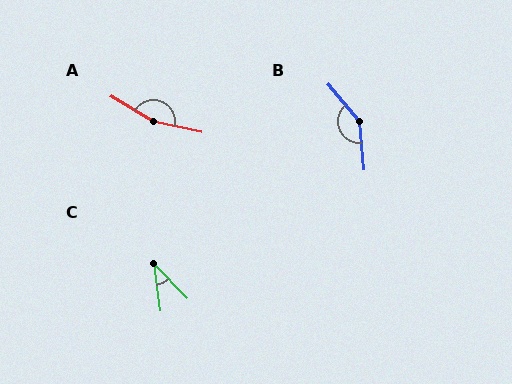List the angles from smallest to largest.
C (37°), B (146°), A (161°).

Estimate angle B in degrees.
Approximately 146 degrees.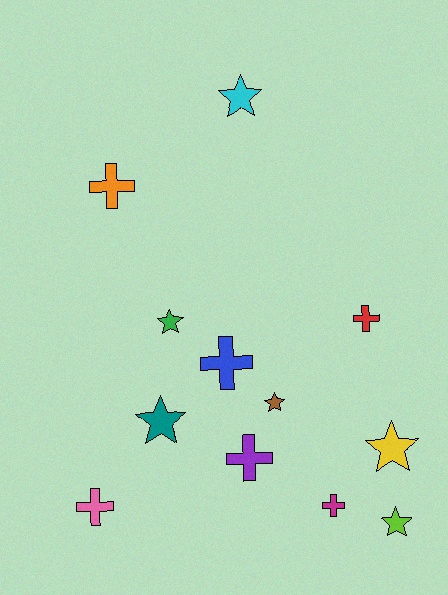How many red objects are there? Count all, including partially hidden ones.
There is 1 red object.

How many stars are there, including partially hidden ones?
There are 6 stars.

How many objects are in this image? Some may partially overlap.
There are 12 objects.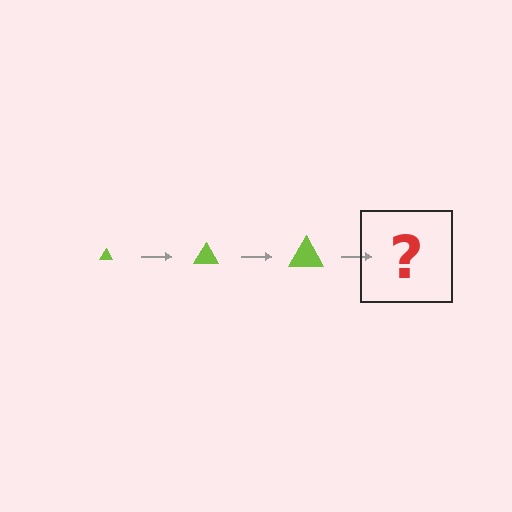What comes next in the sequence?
The next element should be a lime triangle, larger than the previous one.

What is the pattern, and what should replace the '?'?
The pattern is that the triangle gets progressively larger each step. The '?' should be a lime triangle, larger than the previous one.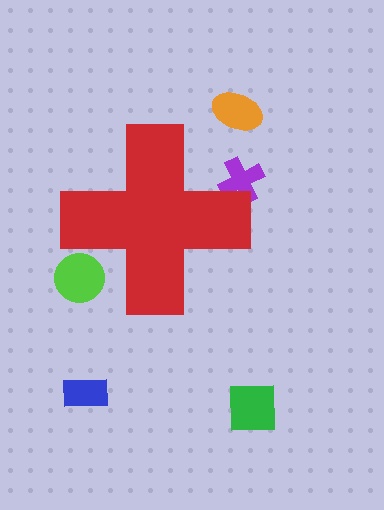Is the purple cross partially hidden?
Yes, the purple cross is partially hidden behind the red cross.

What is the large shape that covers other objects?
A red cross.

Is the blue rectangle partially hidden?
No, the blue rectangle is fully visible.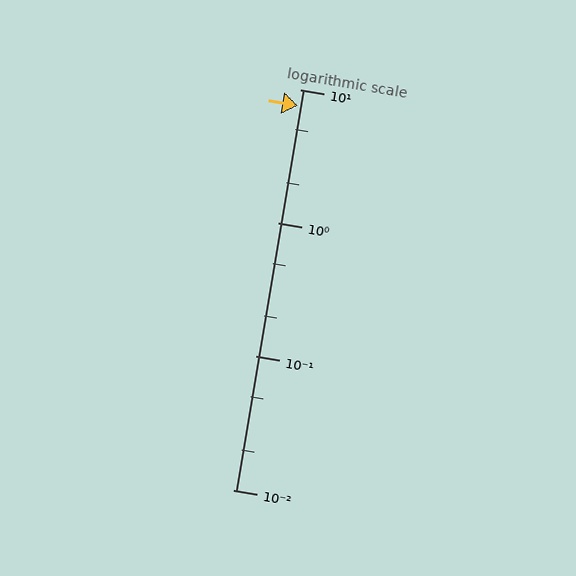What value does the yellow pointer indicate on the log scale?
The pointer indicates approximately 7.6.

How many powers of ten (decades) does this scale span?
The scale spans 3 decades, from 0.01 to 10.